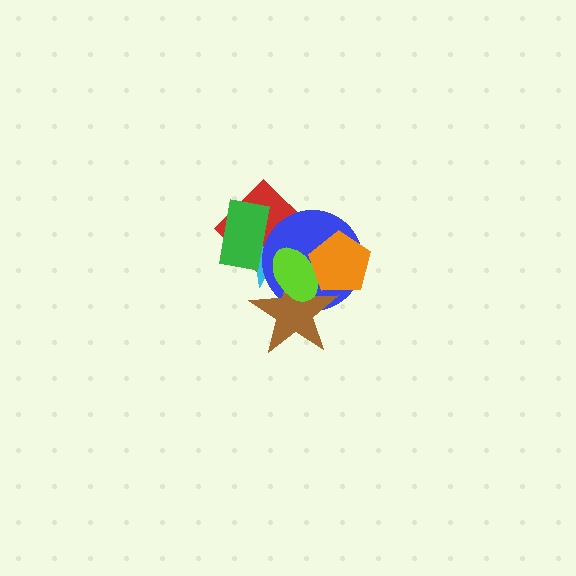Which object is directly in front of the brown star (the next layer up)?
The lime ellipse is directly in front of the brown star.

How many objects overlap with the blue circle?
6 objects overlap with the blue circle.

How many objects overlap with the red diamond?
4 objects overlap with the red diamond.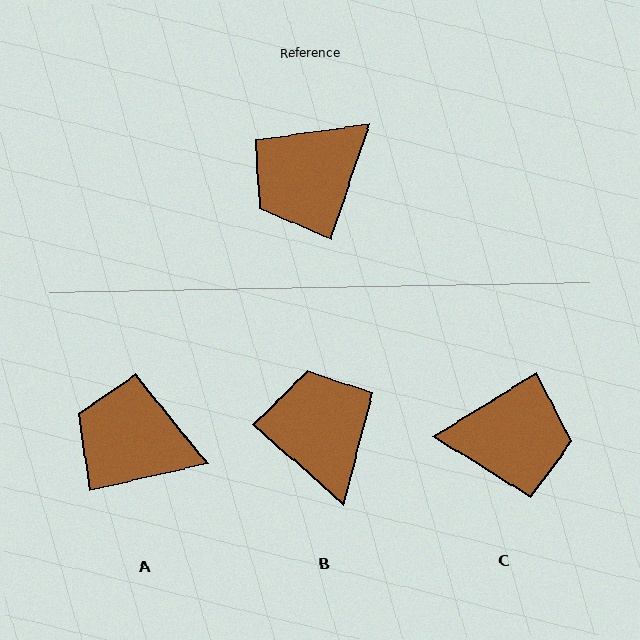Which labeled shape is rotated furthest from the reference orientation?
C, about 140 degrees away.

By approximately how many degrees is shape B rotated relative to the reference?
Approximately 112 degrees clockwise.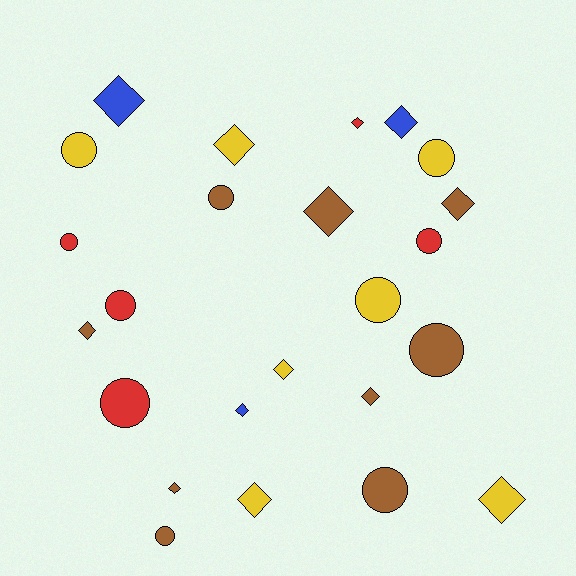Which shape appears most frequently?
Diamond, with 13 objects.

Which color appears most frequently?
Brown, with 9 objects.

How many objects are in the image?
There are 24 objects.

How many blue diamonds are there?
There are 3 blue diamonds.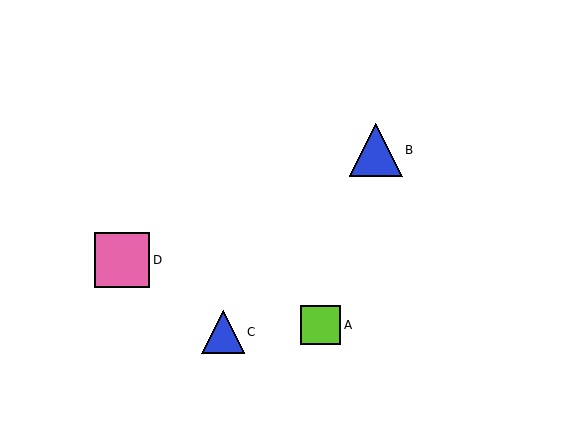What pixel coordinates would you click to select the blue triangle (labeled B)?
Click at (376, 150) to select the blue triangle B.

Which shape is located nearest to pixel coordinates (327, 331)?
The lime square (labeled A) at (321, 325) is nearest to that location.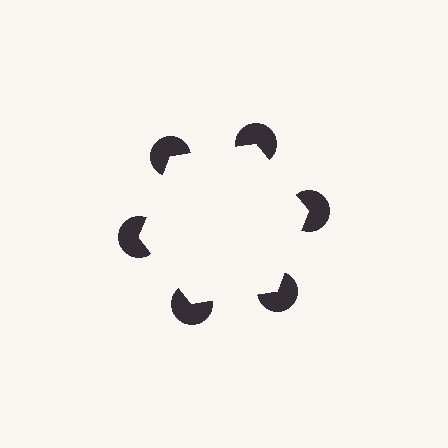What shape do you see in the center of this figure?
An illusory hexagon — its edges are inferred from the aligned wedge cuts in the pac-man discs, not physically drawn.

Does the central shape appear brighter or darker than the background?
It typically appears slightly brighter than the background, even though no actual brightness change is drawn.